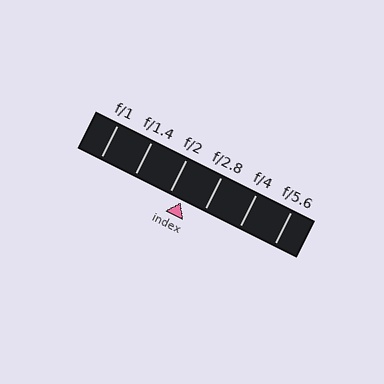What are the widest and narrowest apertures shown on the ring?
The widest aperture shown is f/1 and the narrowest is f/5.6.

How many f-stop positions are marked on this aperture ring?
There are 6 f-stop positions marked.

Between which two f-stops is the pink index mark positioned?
The index mark is between f/2 and f/2.8.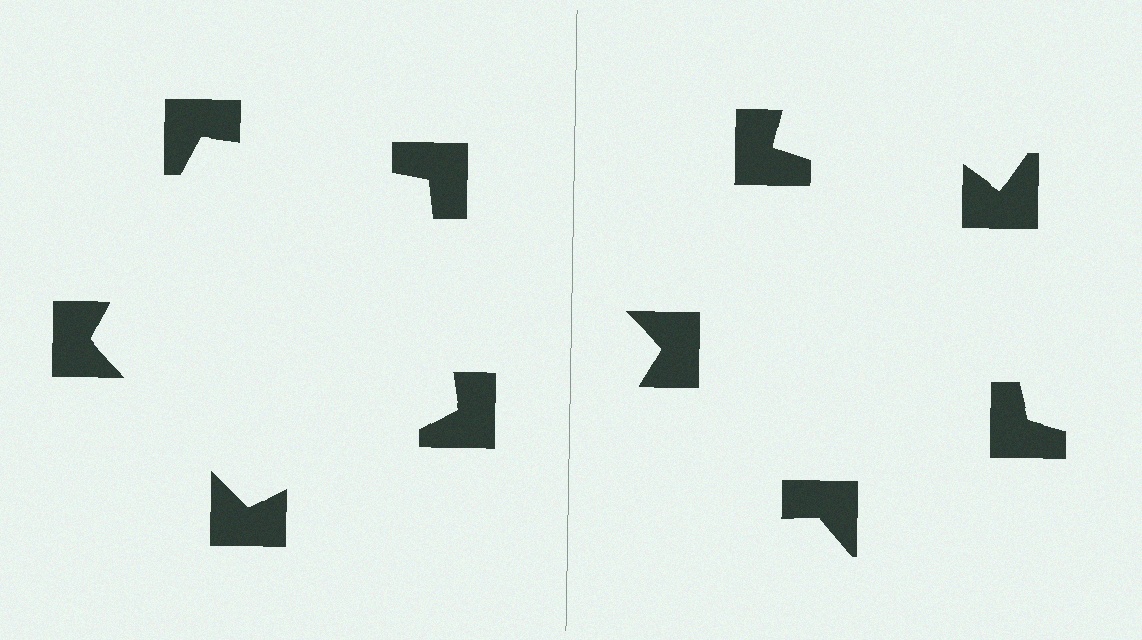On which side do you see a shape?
An illusory pentagon appears on the left side. On the right side the wedge cuts are rotated, so no coherent shape forms.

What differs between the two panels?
The notched squares are positioned identically on both sides; only the wedge orientations differ. On the left they align to a pentagon; on the right they are misaligned.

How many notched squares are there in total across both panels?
10 — 5 on each side.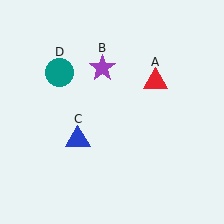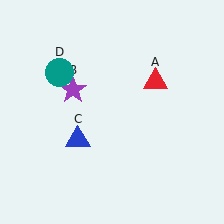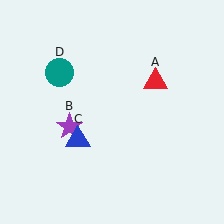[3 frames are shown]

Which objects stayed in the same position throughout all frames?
Red triangle (object A) and blue triangle (object C) and teal circle (object D) remained stationary.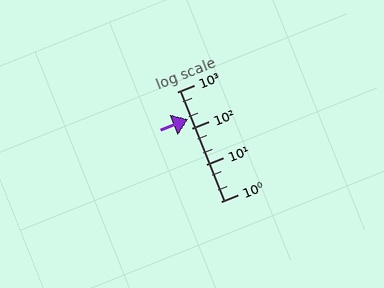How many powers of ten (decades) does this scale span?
The scale spans 3 decades, from 1 to 1000.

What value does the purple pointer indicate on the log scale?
The pointer indicates approximately 180.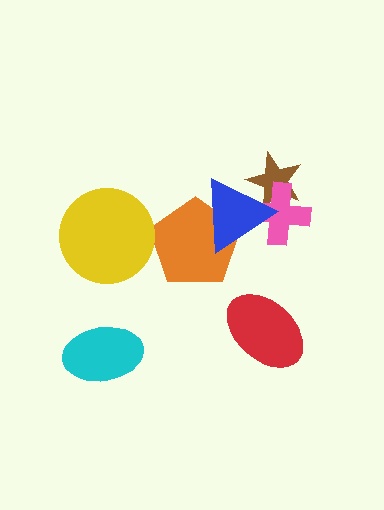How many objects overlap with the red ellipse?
0 objects overlap with the red ellipse.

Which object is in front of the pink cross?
The blue triangle is in front of the pink cross.